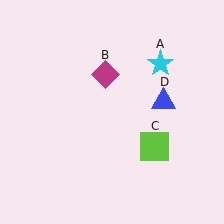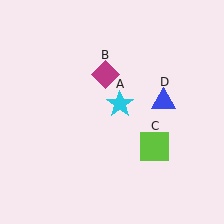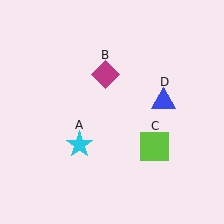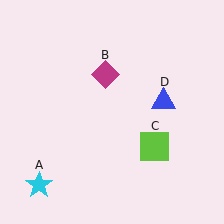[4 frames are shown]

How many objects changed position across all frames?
1 object changed position: cyan star (object A).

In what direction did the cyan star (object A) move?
The cyan star (object A) moved down and to the left.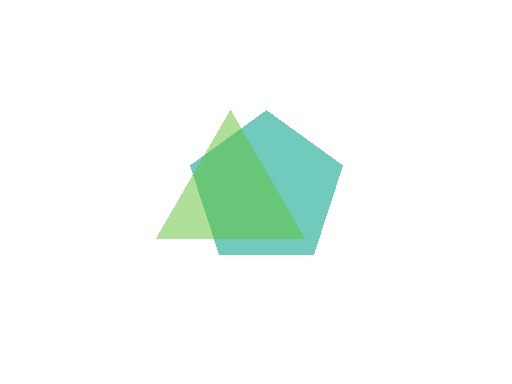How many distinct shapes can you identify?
There are 2 distinct shapes: a teal pentagon, a lime triangle.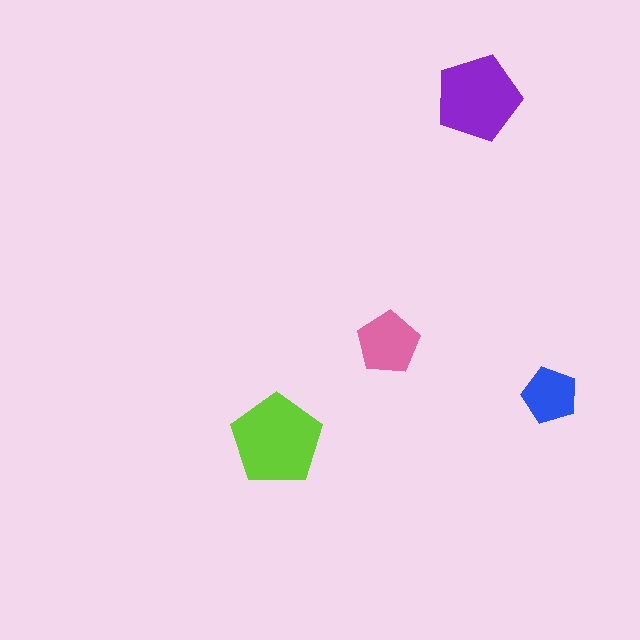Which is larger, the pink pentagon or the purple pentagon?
The purple one.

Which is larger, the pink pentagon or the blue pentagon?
The pink one.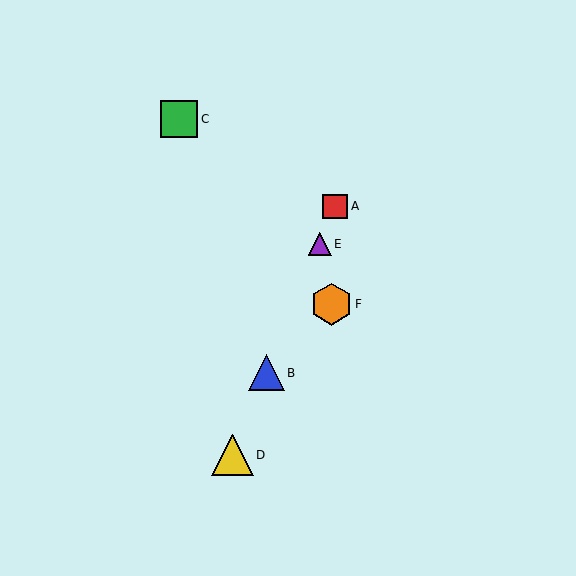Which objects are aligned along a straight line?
Objects A, B, D, E are aligned along a straight line.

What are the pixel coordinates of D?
Object D is at (232, 455).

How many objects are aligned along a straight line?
4 objects (A, B, D, E) are aligned along a straight line.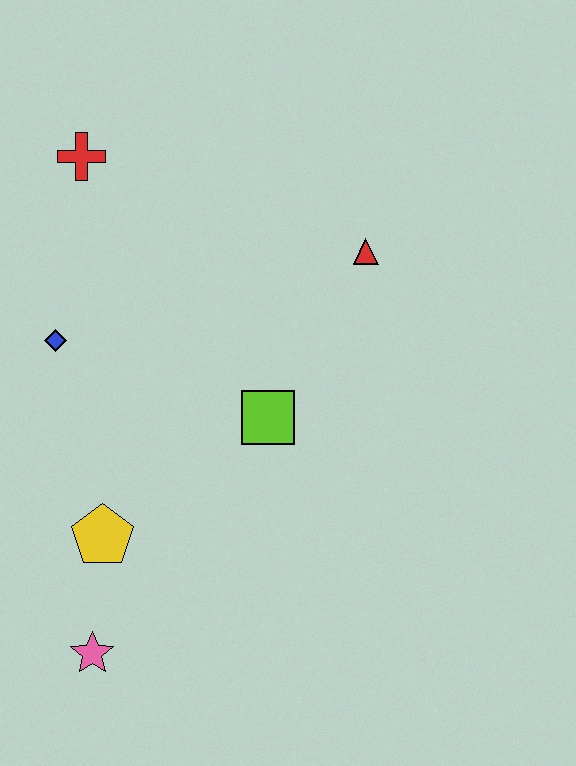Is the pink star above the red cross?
No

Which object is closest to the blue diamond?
The red cross is closest to the blue diamond.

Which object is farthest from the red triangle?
The pink star is farthest from the red triangle.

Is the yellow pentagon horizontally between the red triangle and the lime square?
No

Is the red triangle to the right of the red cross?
Yes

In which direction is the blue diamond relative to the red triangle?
The blue diamond is to the left of the red triangle.